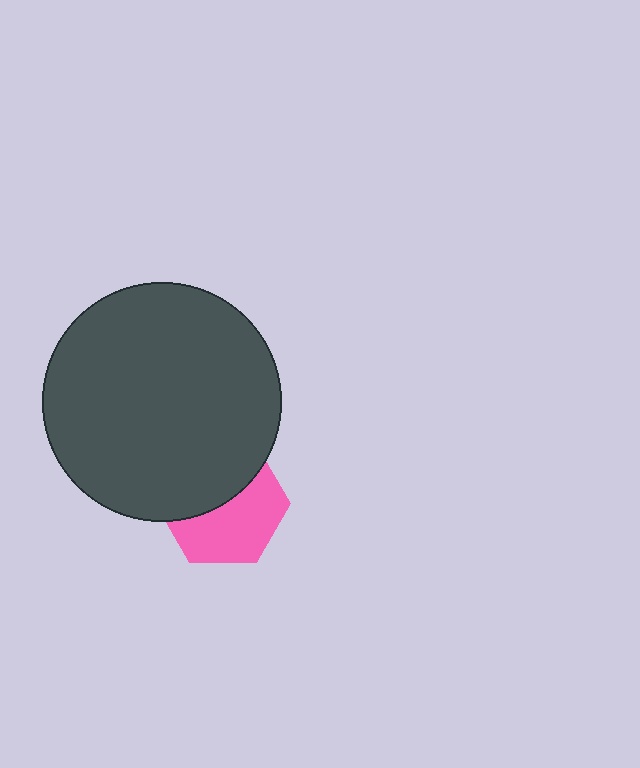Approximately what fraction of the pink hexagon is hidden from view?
Roughly 46% of the pink hexagon is hidden behind the dark gray circle.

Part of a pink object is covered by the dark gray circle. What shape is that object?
It is a hexagon.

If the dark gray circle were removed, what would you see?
You would see the complete pink hexagon.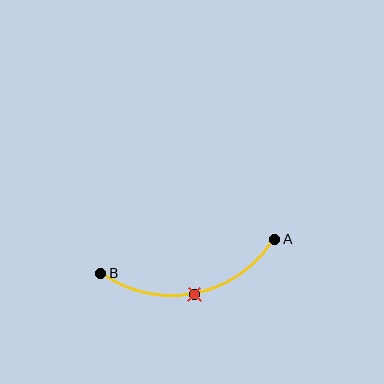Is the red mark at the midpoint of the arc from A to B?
Yes. The red mark lies on the arc at equal arc-length from both A and B — it is the arc midpoint.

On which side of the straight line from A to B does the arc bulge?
The arc bulges below the straight line connecting A and B.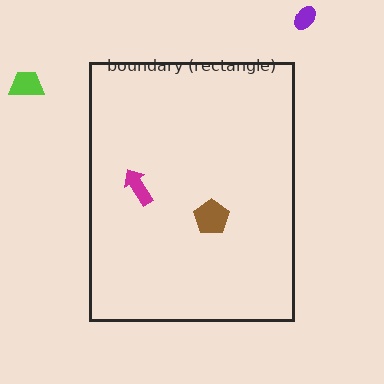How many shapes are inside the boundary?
2 inside, 2 outside.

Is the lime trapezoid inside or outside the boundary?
Outside.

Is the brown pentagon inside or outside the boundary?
Inside.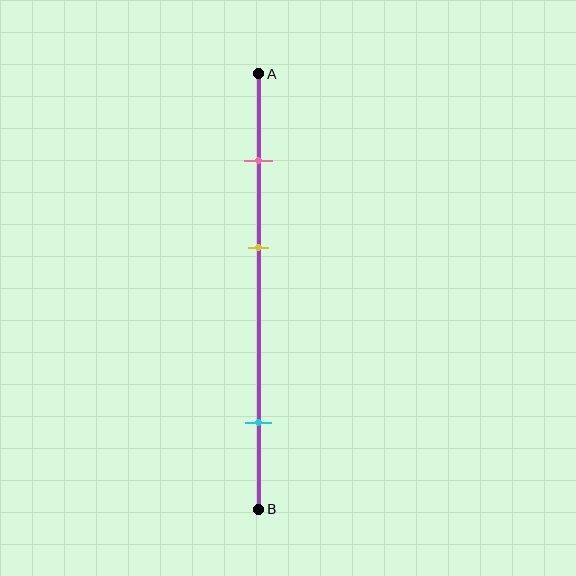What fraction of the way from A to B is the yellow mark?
The yellow mark is approximately 40% (0.4) of the way from A to B.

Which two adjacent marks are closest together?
The pink and yellow marks are the closest adjacent pair.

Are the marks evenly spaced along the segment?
No, the marks are not evenly spaced.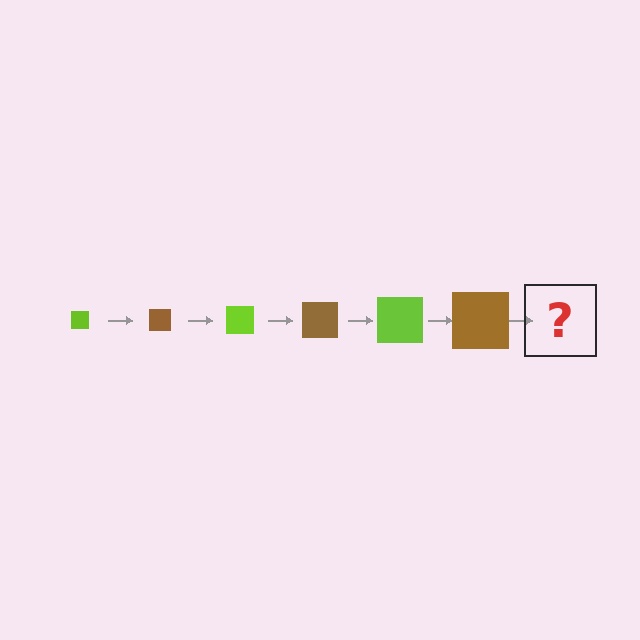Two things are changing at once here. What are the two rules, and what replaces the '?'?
The two rules are that the square grows larger each step and the color cycles through lime and brown. The '?' should be a lime square, larger than the previous one.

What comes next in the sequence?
The next element should be a lime square, larger than the previous one.